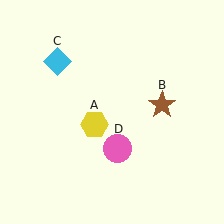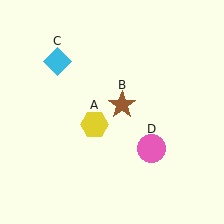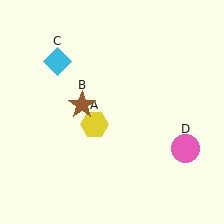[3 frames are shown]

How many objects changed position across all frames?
2 objects changed position: brown star (object B), pink circle (object D).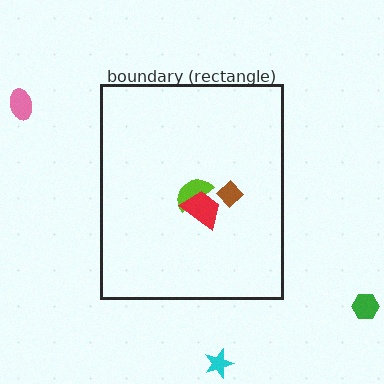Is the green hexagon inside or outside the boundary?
Outside.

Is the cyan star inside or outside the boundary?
Outside.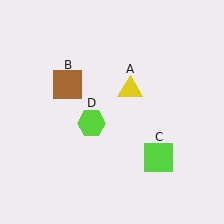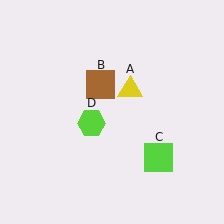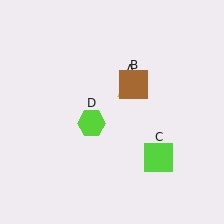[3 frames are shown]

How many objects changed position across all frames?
1 object changed position: brown square (object B).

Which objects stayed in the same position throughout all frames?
Yellow triangle (object A) and lime square (object C) and lime hexagon (object D) remained stationary.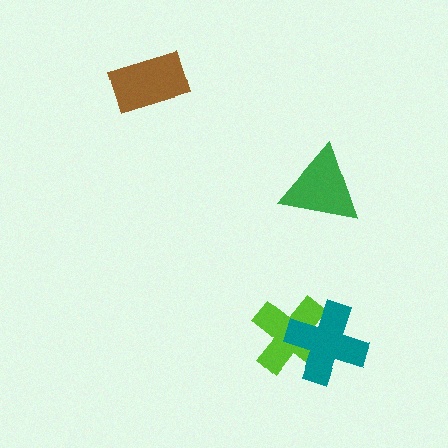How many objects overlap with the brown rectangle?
0 objects overlap with the brown rectangle.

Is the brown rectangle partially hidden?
No, no other shape covers it.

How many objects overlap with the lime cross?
1 object overlaps with the lime cross.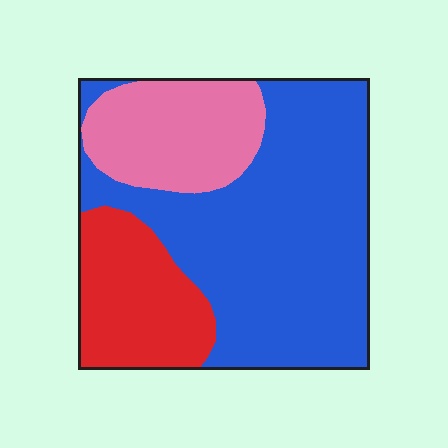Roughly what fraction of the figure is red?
Red covers roughly 20% of the figure.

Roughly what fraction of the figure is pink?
Pink takes up between a sixth and a third of the figure.